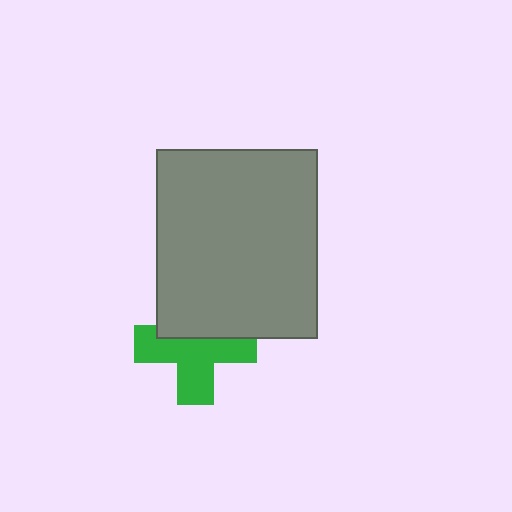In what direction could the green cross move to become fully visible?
The green cross could move down. That would shift it out from behind the gray rectangle entirely.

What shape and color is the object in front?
The object in front is a gray rectangle.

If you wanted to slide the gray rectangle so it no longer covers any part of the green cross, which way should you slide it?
Slide it up — that is the most direct way to separate the two shapes.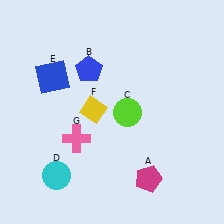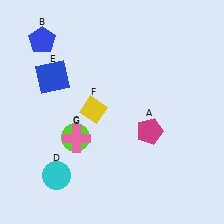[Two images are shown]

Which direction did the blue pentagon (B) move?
The blue pentagon (B) moved left.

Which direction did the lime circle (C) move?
The lime circle (C) moved left.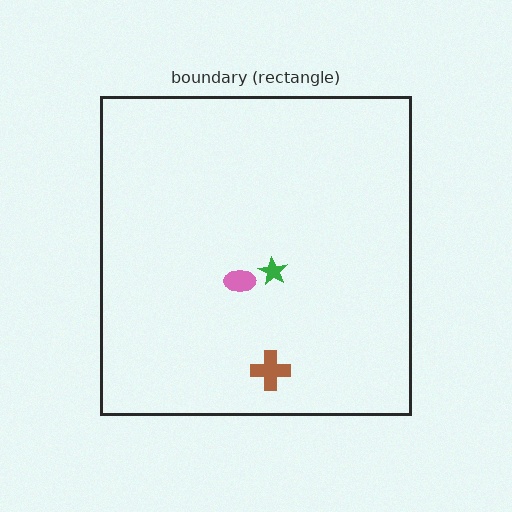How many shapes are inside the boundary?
3 inside, 0 outside.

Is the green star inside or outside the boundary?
Inside.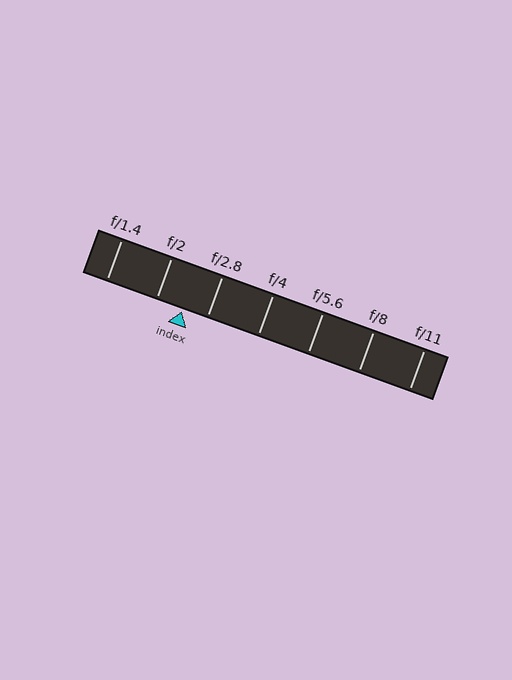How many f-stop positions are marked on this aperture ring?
There are 7 f-stop positions marked.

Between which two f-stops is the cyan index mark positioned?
The index mark is between f/2 and f/2.8.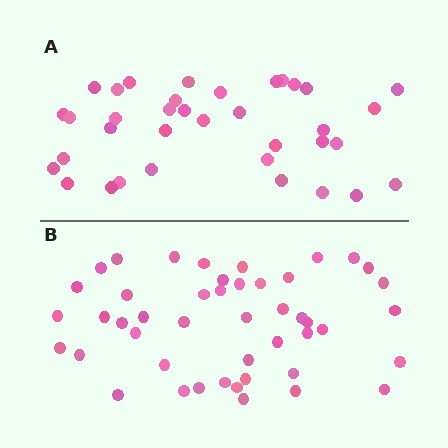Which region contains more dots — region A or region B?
Region B (the bottom region) has more dots.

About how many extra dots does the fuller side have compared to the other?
Region B has roughly 10 or so more dots than region A.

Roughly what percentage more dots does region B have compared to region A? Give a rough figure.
About 30% more.